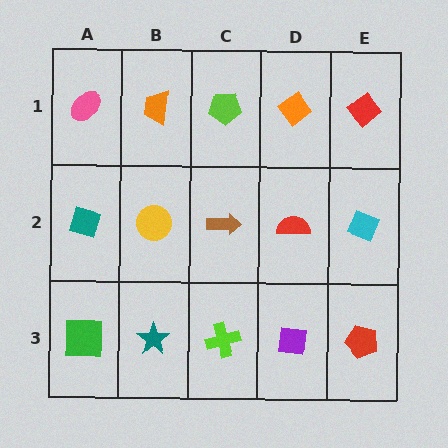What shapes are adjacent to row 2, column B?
An orange trapezoid (row 1, column B), a teal star (row 3, column B), a teal diamond (row 2, column A), a brown arrow (row 2, column C).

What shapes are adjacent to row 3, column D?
A red semicircle (row 2, column D), a lime cross (row 3, column C), a red pentagon (row 3, column E).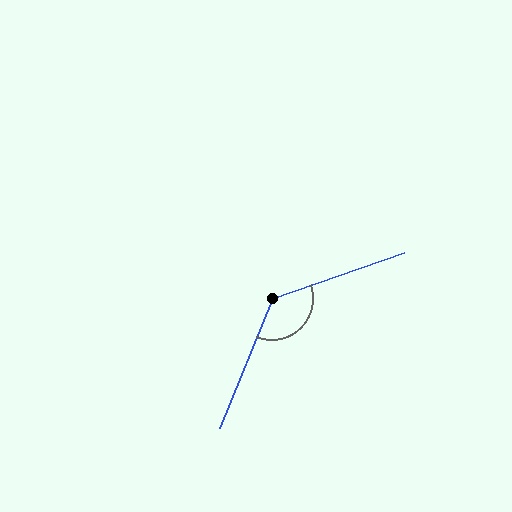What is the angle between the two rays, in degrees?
Approximately 131 degrees.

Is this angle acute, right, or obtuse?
It is obtuse.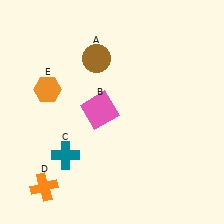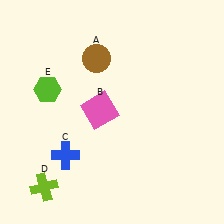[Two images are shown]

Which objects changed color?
C changed from teal to blue. D changed from orange to lime. E changed from orange to lime.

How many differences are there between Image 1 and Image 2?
There are 3 differences between the two images.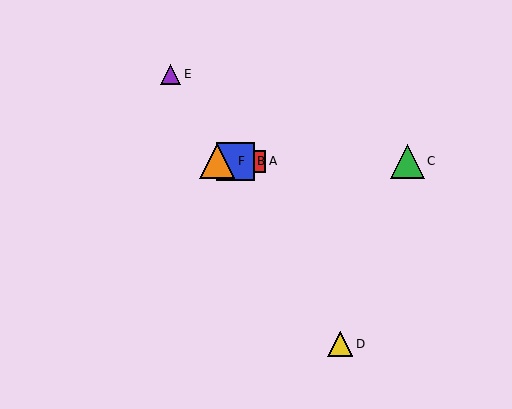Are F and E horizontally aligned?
No, F is at y≈161 and E is at y≈74.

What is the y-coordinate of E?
Object E is at y≈74.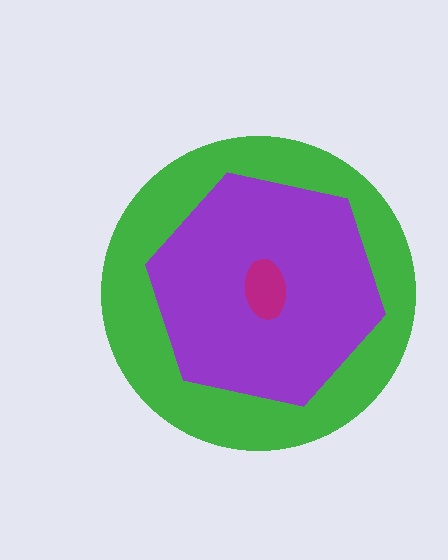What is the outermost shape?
The green circle.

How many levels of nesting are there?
3.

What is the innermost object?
The magenta ellipse.